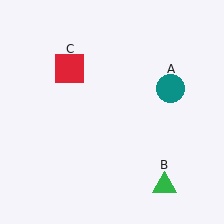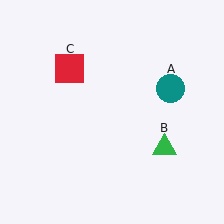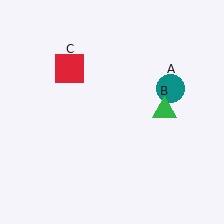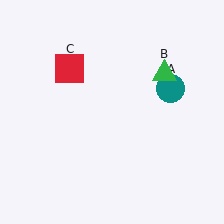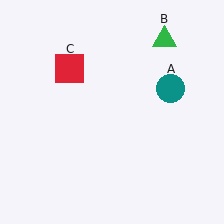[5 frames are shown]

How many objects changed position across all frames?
1 object changed position: green triangle (object B).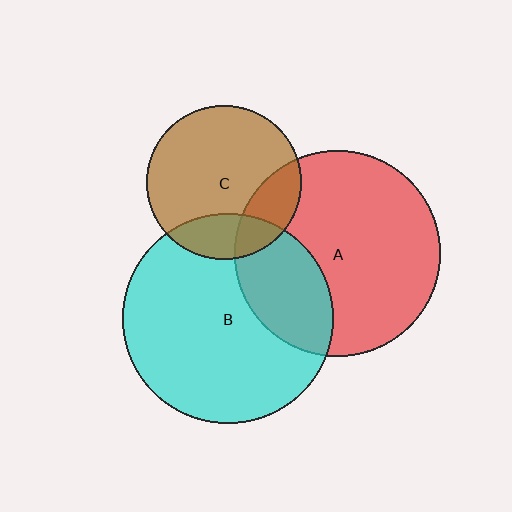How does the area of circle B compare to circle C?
Approximately 1.9 times.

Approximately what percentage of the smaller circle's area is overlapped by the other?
Approximately 20%.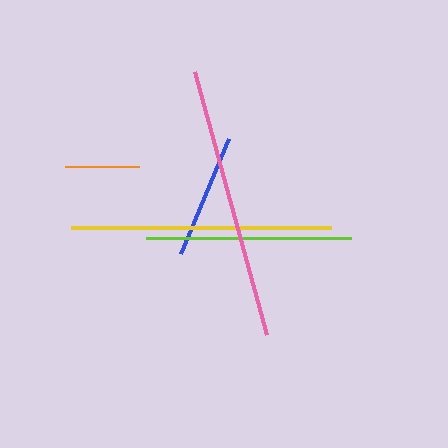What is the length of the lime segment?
The lime segment is approximately 206 pixels long.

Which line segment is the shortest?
The orange line is the shortest at approximately 74 pixels.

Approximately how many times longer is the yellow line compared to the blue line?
The yellow line is approximately 2.1 times the length of the blue line.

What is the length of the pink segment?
The pink segment is approximately 273 pixels long.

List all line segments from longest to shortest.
From longest to shortest: pink, yellow, lime, blue, orange.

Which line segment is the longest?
The pink line is the longest at approximately 273 pixels.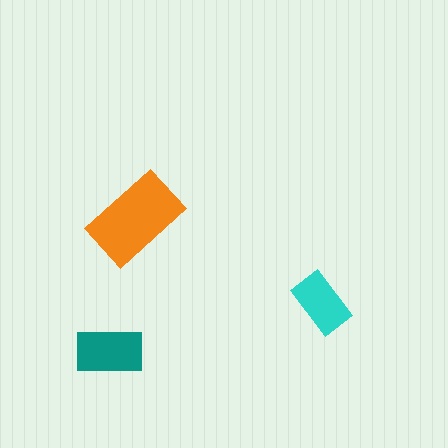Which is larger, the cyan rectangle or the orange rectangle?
The orange one.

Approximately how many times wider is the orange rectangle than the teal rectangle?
About 1.5 times wider.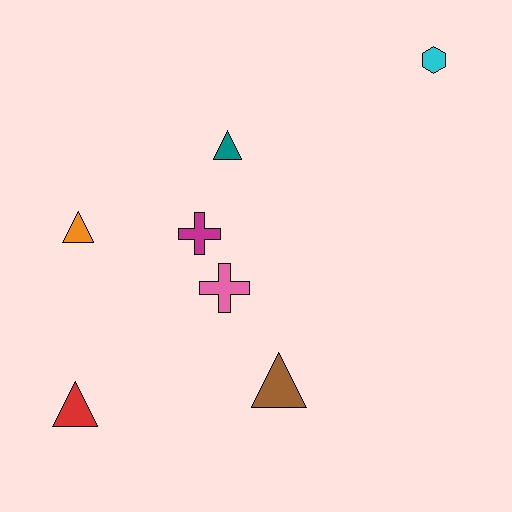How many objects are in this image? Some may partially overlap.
There are 7 objects.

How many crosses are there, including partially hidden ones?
There are 2 crosses.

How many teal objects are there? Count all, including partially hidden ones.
There is 1 teal object.